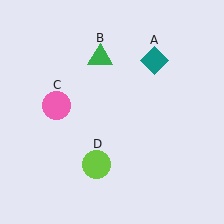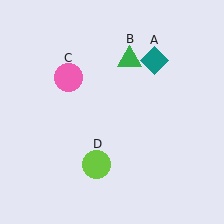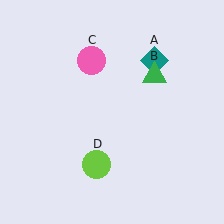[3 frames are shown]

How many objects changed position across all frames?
2 objects changed position: green triangle (object B), pink circle (object C).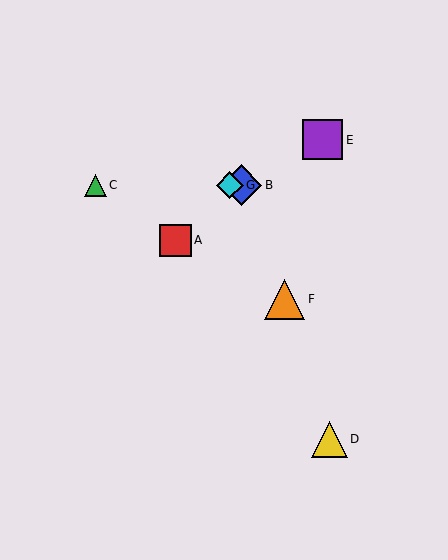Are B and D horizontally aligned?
No, B is at y≈185 and D is at y≈439.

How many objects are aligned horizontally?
3 objects (B, C, G) are aligned horizontally.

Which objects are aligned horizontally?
Objects B, C, G are aligned horizontally.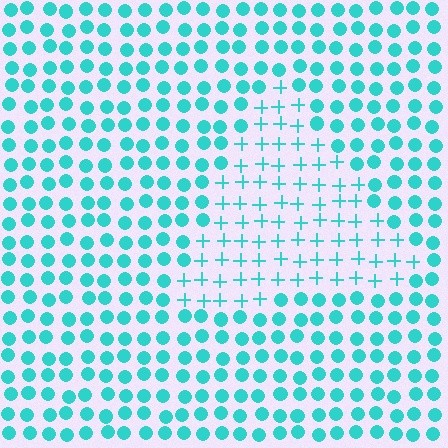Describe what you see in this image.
The image is filled with small cyan elements arranged in a uniform grid. A triangle-shaped region contains plus signs, while the surrounding area contains circles. The boundary is defined purely by the change in element shape.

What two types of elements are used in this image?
The image uses plus signs inside the triangle region and circles outside it.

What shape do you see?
I see a triangle.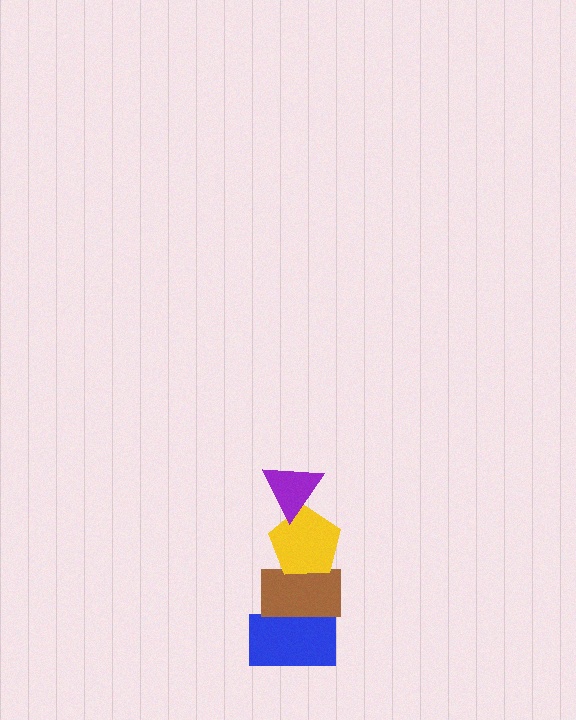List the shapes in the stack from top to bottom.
From top to bottom: the purple triangle, the yellow pentagon, the brown rectangle, the blue rectangle.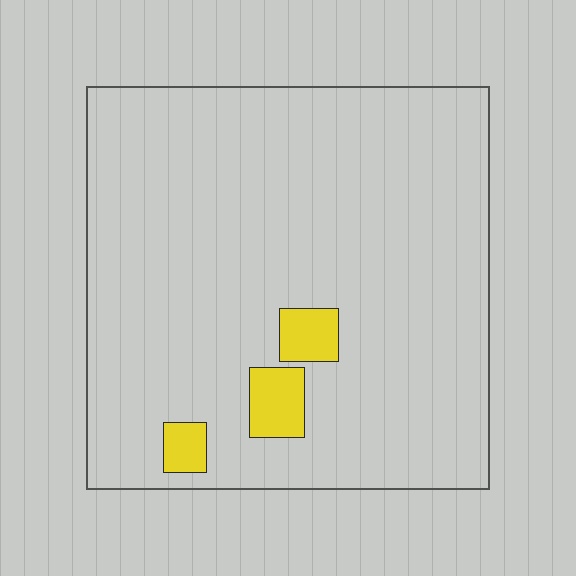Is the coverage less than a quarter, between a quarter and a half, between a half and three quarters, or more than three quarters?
Less than a quarter.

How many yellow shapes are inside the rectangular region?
3.